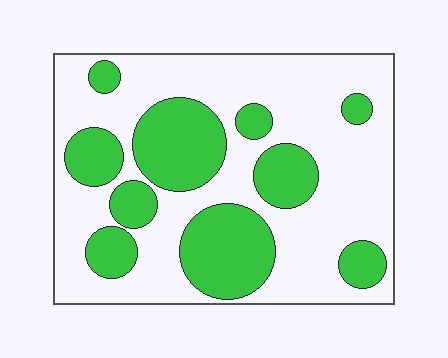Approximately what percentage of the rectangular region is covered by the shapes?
Approximately 35%.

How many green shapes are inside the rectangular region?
10.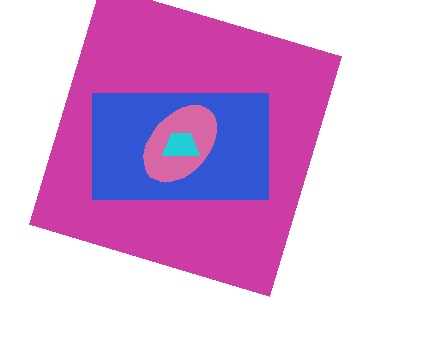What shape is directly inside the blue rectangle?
The pink ellipse.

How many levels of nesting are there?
4.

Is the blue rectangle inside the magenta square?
Yes.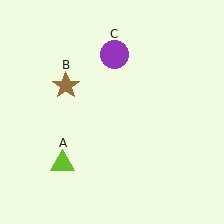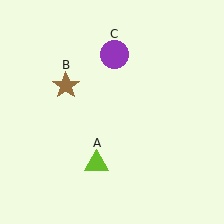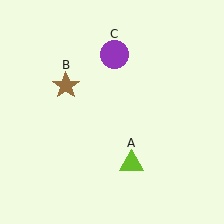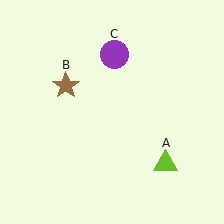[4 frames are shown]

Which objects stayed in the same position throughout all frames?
Brown star (object B) and purple circle (object C) remained stationary.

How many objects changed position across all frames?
1 object changed position: lime triangle (object A).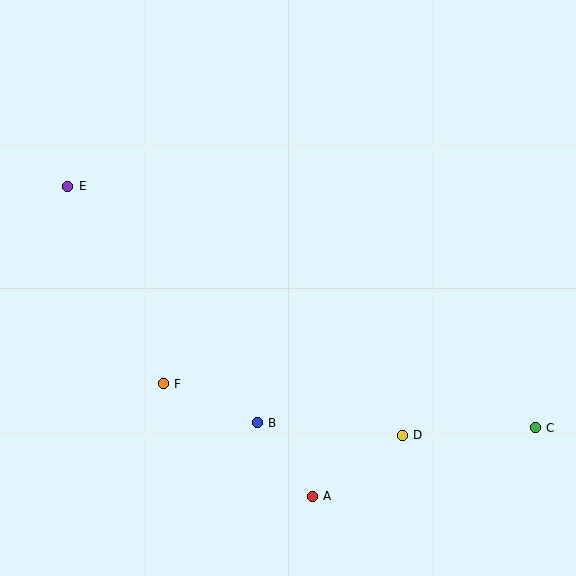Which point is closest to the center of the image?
Point B at (257, 423) is closest to the center.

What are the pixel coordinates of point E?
Point E is at (68, 186).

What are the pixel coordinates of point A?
Point A is at (312, 496).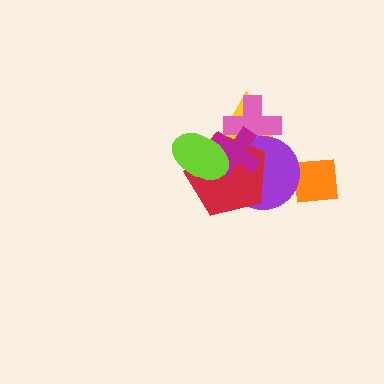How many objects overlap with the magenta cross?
5 objects overlap with the magenta cross.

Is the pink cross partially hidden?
Yes, it is partially covered by another shape.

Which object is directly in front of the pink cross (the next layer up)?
The purple circle is directly in front of the pink cross.